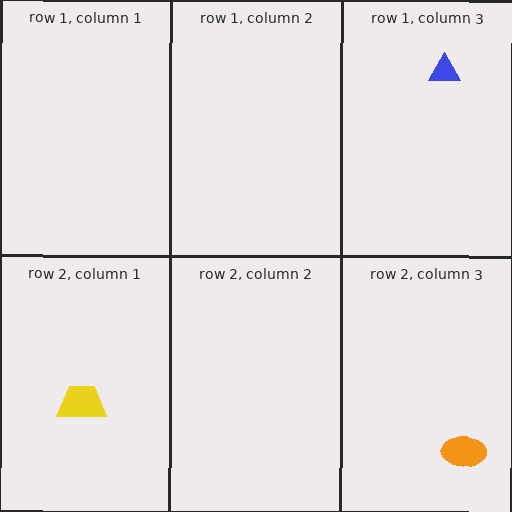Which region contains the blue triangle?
The row 1, column 3 region.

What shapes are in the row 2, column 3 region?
The orange ellipse.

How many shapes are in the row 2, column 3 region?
1.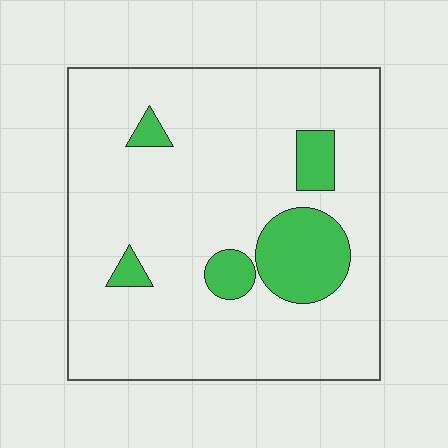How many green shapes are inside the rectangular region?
5.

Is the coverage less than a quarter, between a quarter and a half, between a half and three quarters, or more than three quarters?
Less than a quarter.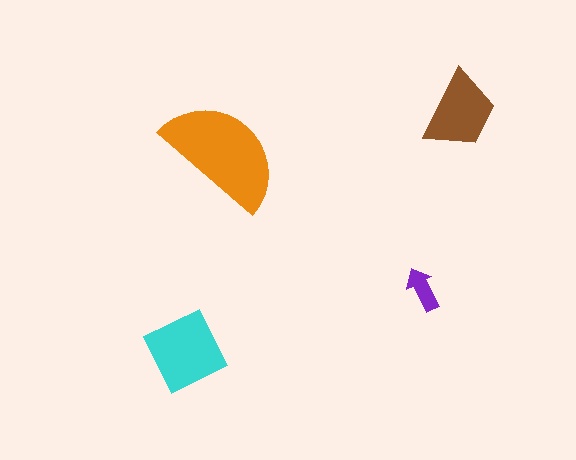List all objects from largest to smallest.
The orange semicircle, the cyan diamond, the brown trapezoid, the purple arrow.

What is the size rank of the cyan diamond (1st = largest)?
2nd.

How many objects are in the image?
There are 4 objects in the image.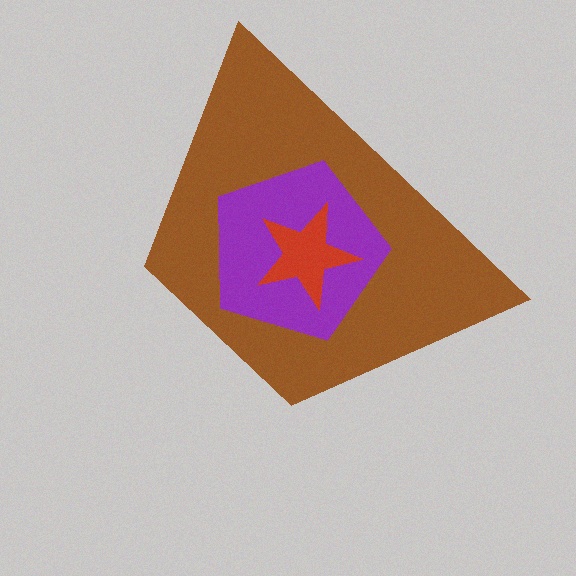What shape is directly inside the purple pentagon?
The red star.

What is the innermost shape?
The red star.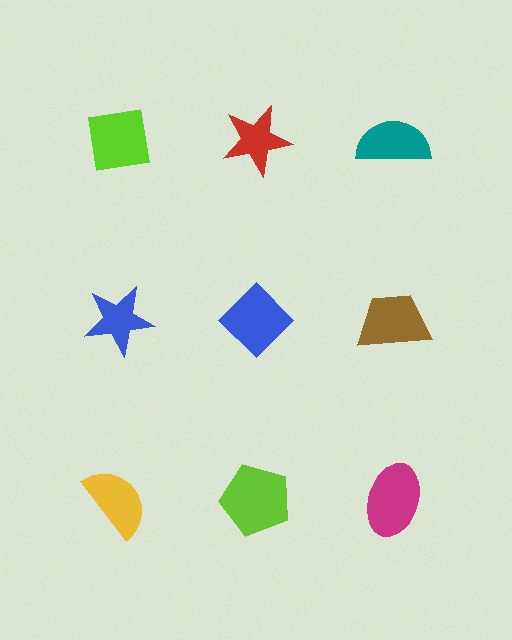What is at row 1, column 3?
A teal semicircle.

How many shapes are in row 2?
3 shapes.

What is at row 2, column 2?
A blue diamond.